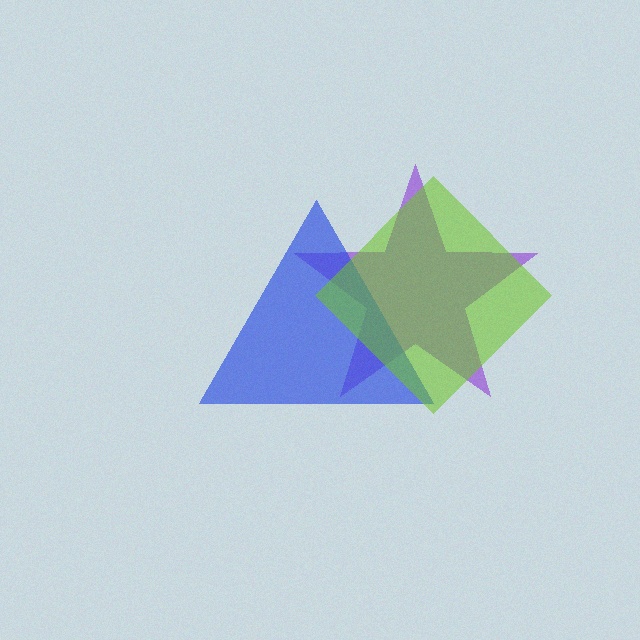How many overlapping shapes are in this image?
There are 3 overlapping shapes in the image.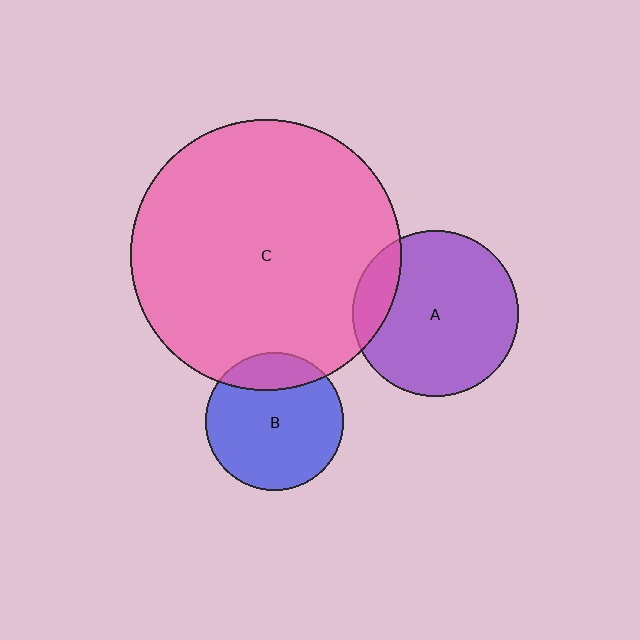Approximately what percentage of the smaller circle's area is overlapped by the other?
Approximately 20%.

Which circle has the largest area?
Circle C (pink).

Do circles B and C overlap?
Yes.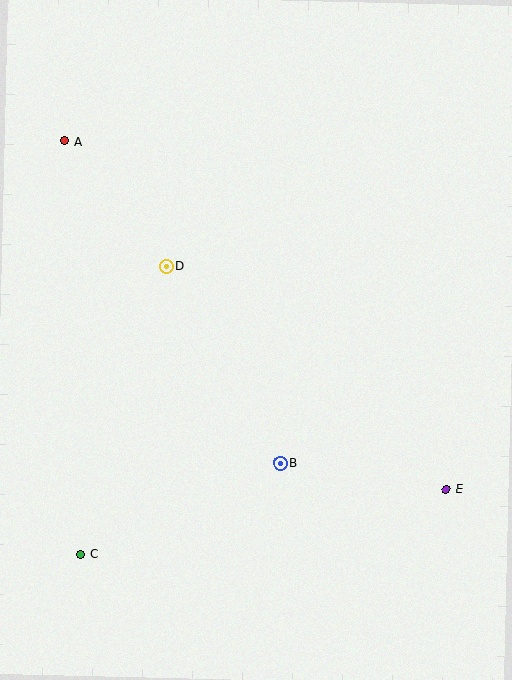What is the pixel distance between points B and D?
The distance between B and D is 228 pixels.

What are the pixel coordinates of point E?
Point E is at (446, 489).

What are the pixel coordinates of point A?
Point A is at (65, 141).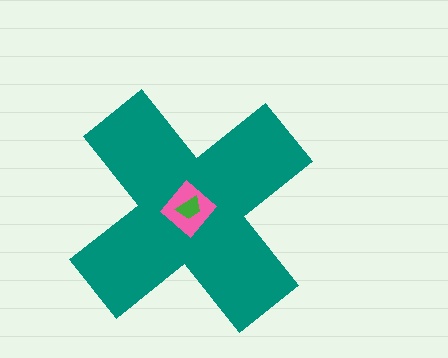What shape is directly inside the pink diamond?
The green trapezoid.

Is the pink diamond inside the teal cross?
Yes.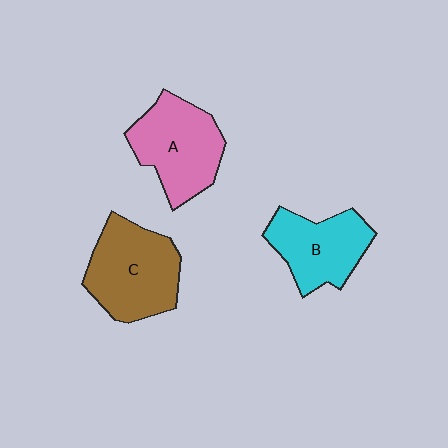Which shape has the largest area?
Shape C (brown).